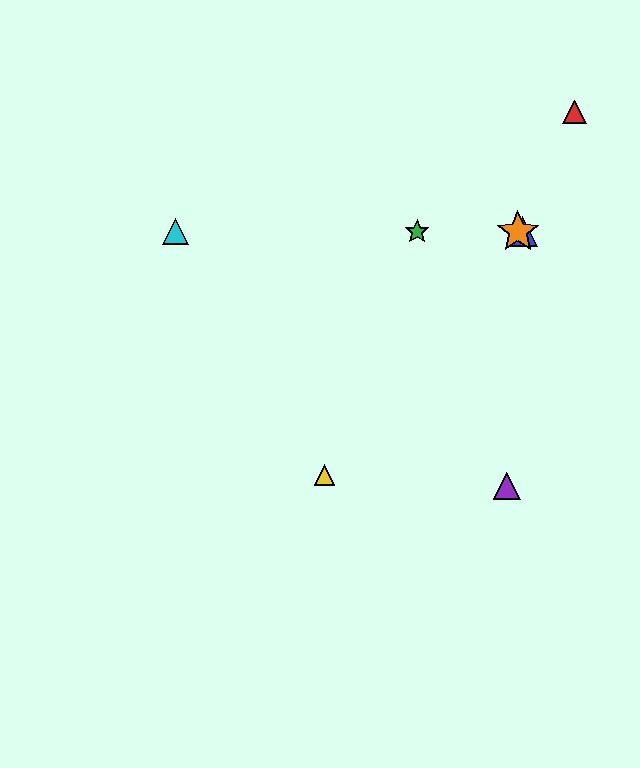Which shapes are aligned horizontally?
The blue triangle, the green star, the orange star, the cyan triangle are aligned horizontally.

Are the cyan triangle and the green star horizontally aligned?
Yes, both are at y≈232.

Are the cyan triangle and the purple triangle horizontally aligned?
No, the cyan triangle is at y≈232 and the purple triangle is at y≈486.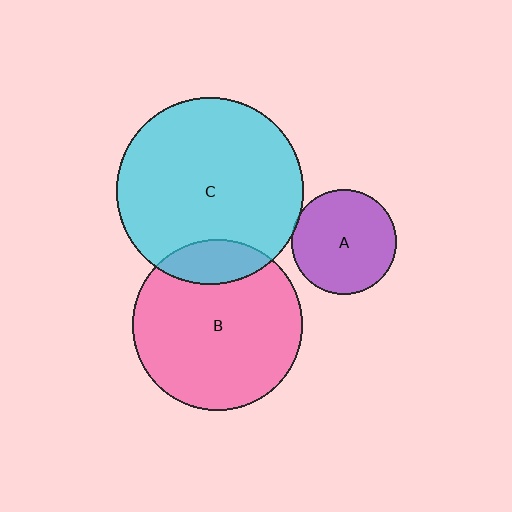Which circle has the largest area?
Circle C (cyan).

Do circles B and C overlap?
Yes.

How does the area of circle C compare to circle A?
Approximately 3.2 times.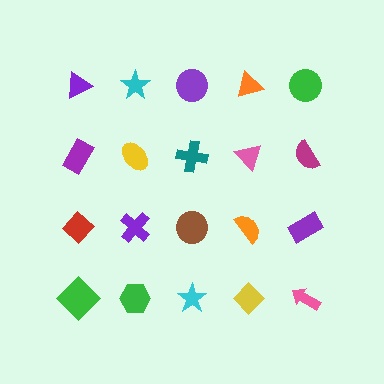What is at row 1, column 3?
A purple circle.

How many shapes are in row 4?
5 shapes.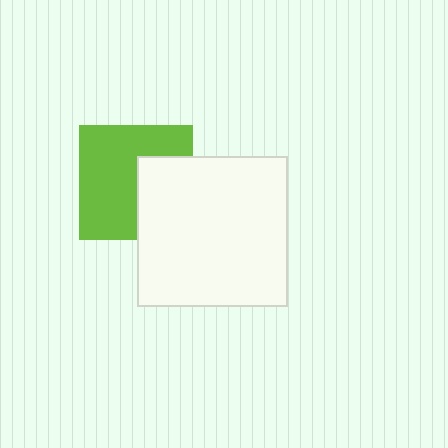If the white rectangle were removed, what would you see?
You would see the complete lime square.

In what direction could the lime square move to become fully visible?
The lime square could move left. That would shift it out from behind the white rectangle entirely.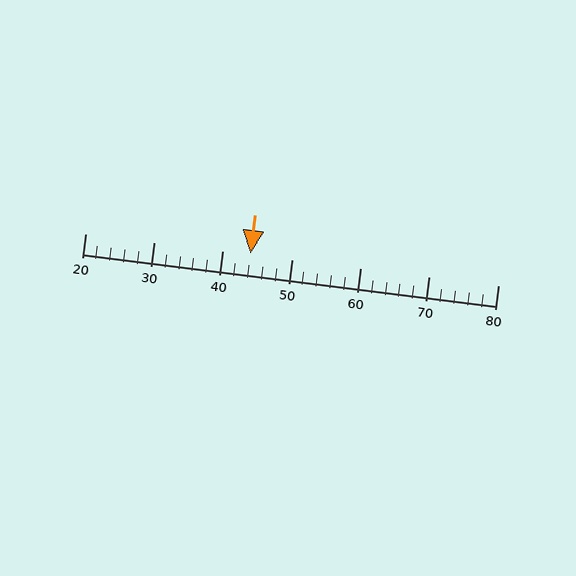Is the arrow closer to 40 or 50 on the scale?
The arrow is closer to 40.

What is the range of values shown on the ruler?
The ruler shows values from 20 to 80.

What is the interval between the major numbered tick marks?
The major tick marks are spaced 10 units apart.